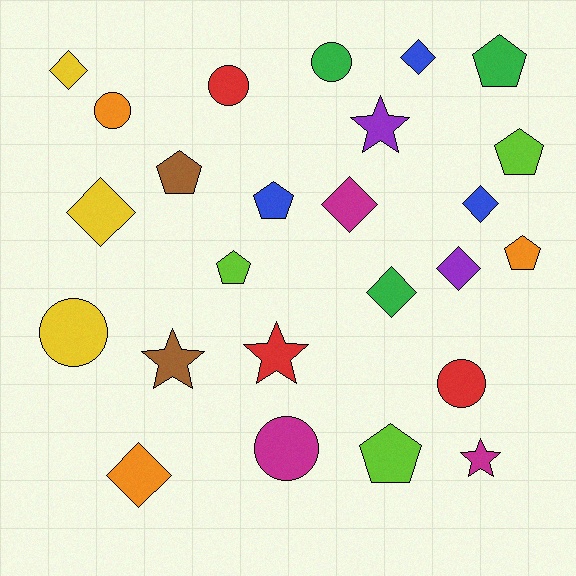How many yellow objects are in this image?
There are 3 yellow objects.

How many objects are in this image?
There are 25 objects.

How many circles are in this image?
There are 6 circles.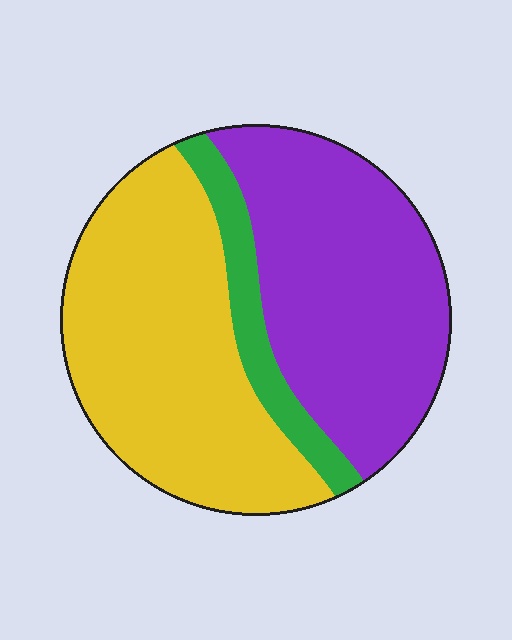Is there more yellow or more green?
Yellow.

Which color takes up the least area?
Green, at roughly 10%.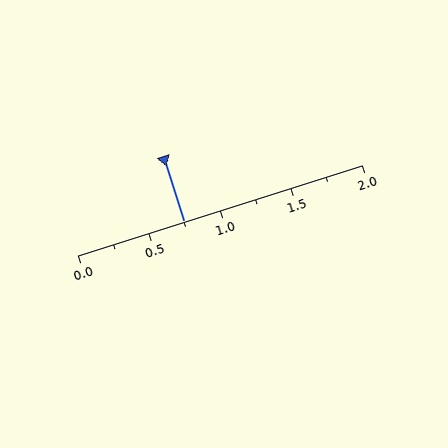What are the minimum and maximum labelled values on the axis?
The axis runs from 0.0 to 2.0.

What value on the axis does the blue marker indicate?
The marker indicates approximately 0.75.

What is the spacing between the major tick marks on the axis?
The major ticks are spaced 0.5 apart.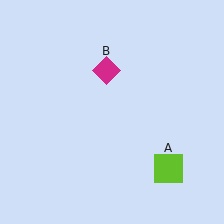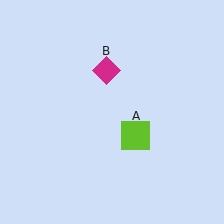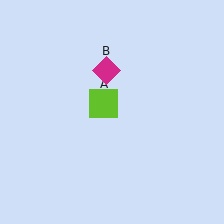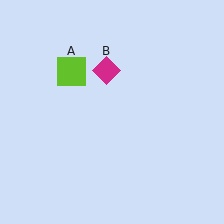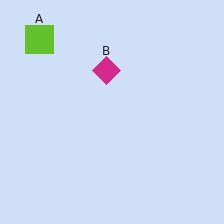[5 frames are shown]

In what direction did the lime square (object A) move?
The lime square (object A) moved up and to the left.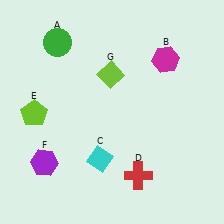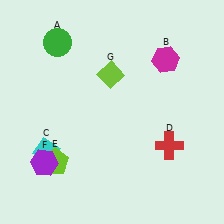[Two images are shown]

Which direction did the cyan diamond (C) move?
The cyan diamond (C) moved left.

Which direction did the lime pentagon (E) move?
The lime pentagon (E) moved down.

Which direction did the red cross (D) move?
The red cross (D) moved right.